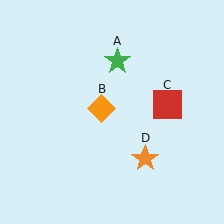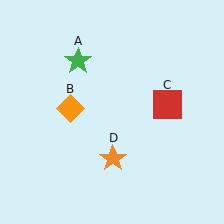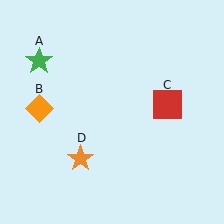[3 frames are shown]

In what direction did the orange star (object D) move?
The orange star (object D) moved left.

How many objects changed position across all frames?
3 objects changed position: green star (object A), orange diamond (object B), orange star (object D).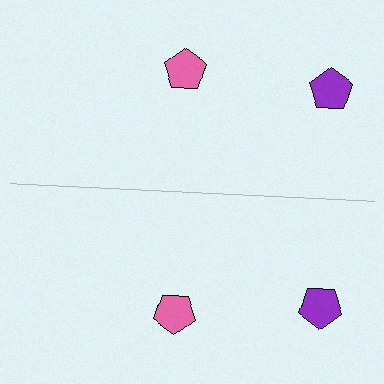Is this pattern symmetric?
Yes, this pattern has bilateral (reflection) symmetry.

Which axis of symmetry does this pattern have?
The pattern has a horizontal axis of symmetry running through the center of the image.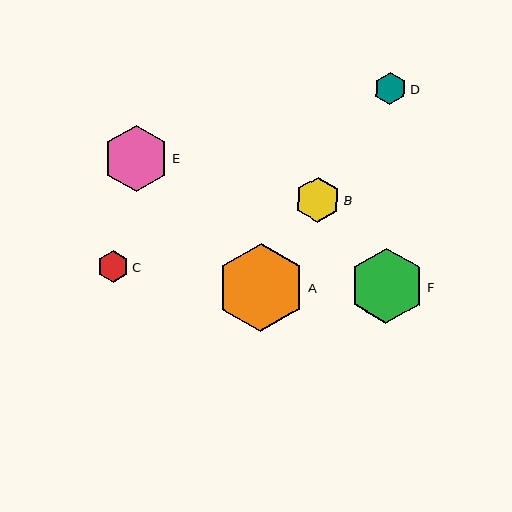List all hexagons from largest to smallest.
From largest to smallest: A, F, E, B, D, C.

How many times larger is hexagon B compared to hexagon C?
Hexagon B is approximately 1.4 times the size of hexagon C.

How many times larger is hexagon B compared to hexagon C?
Hexagon B is approximately 1.4 times the size of hexagon C.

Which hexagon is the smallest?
Hexagon C is the smallest with a size of approximately 32 pixels.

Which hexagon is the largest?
Hexagon A is the largest with a size of approximately 89 pixels.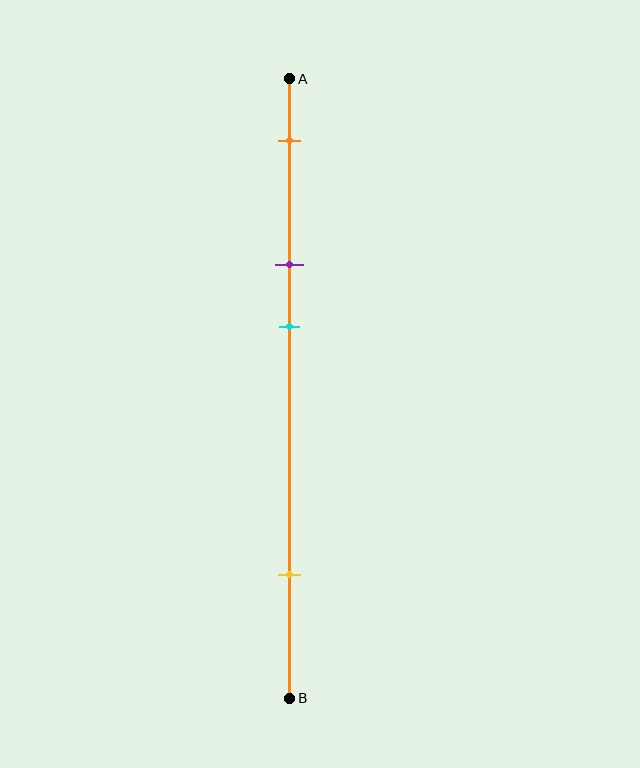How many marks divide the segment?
There are 4 marks dividing the segment.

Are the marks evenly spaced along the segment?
No, the marks are not evenly spaced.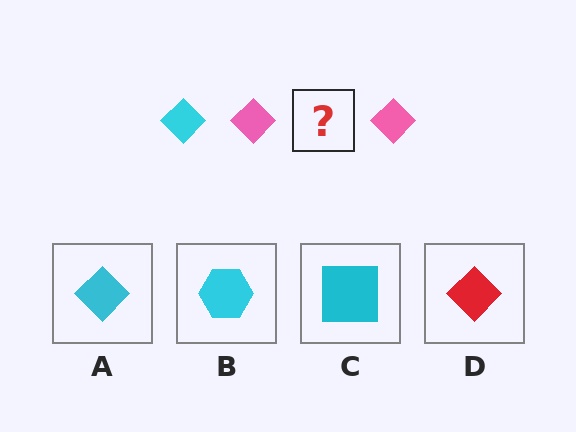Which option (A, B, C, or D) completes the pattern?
A.